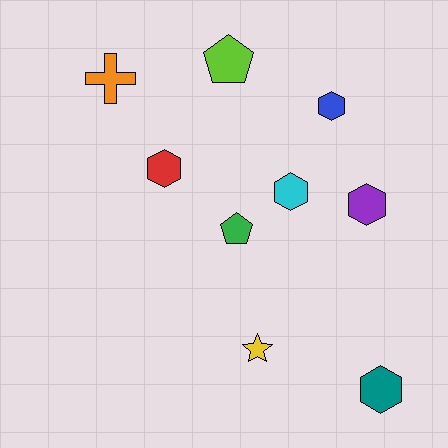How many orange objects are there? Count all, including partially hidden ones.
There is 1 orange object.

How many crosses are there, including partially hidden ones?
There is 1 cross.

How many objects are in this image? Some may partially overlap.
There are 9 objects.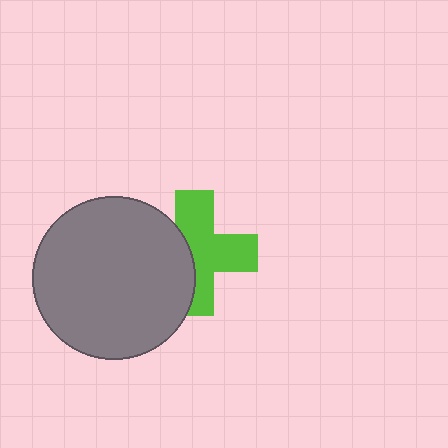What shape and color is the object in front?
The object in front is a gray circle.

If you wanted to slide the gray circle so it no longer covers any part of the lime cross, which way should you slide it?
Slide it left — that is the most direct way to separate the two shapes.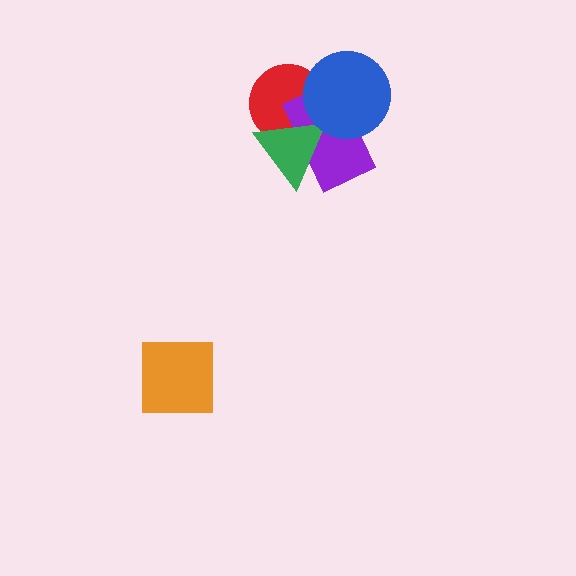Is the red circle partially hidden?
Yes, it is partially covered by another shape.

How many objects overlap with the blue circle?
2 objects overlap with the blue circle.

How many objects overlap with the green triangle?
2 objects overlap with the green triangle.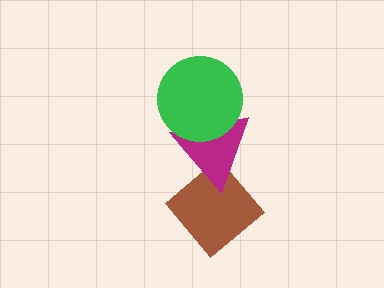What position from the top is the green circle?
The green circle is 1st from the top.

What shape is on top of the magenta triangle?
The green circle is on top of the magenta triangle.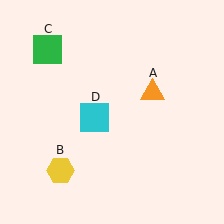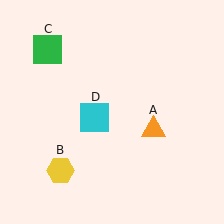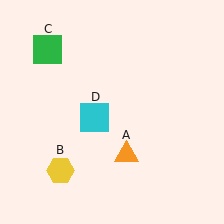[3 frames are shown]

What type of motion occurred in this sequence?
The orange triangle (object A) rotated clockwise around the center of the scene.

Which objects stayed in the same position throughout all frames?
Yellow hexagon (object B) and green square (object C) and cyan square (object D) remained stationary.